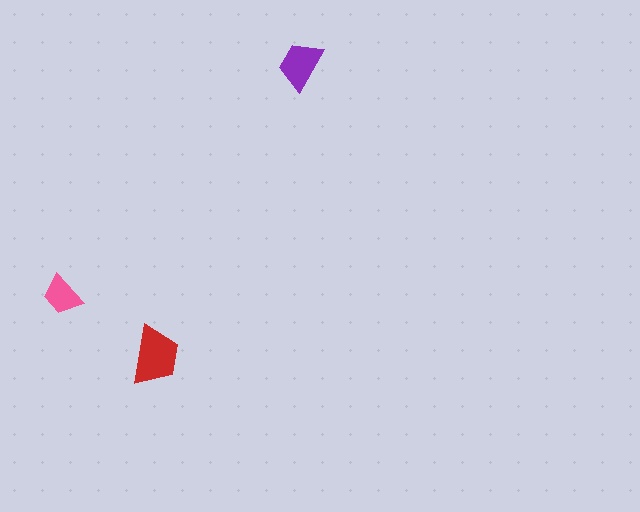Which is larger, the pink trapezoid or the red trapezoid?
The red one.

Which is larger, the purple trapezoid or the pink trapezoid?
The purple one.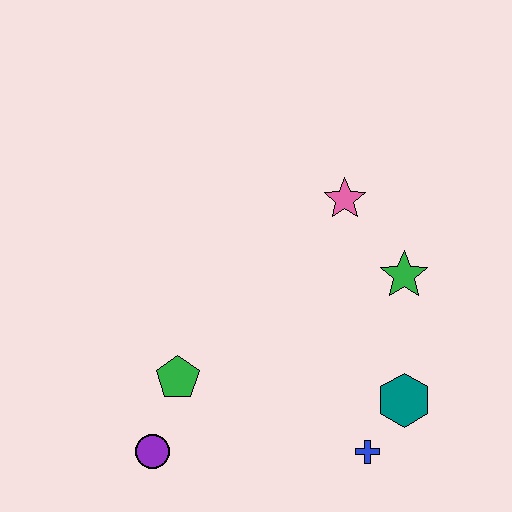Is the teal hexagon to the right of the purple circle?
Yes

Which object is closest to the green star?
The pink star is closest to the green star.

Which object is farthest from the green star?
The purple circle is farthest from the green star.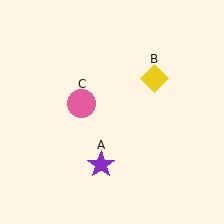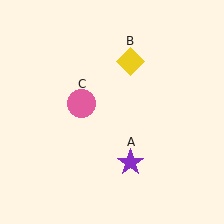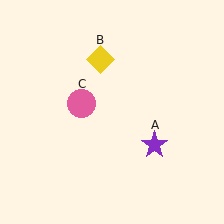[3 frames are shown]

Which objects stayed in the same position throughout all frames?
Pink circle (object C) remained stationary.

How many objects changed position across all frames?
2 objects changed position: purple star (object A), yellow diamond (object B).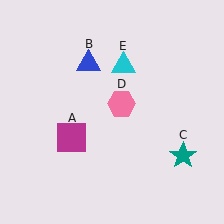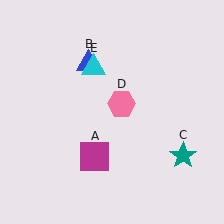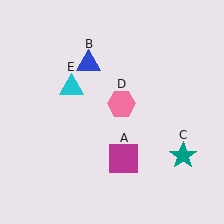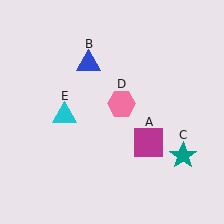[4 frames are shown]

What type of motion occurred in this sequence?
The magenta square (object A), cyan triangle (object E) rotated counterclockwise around the center of the scene.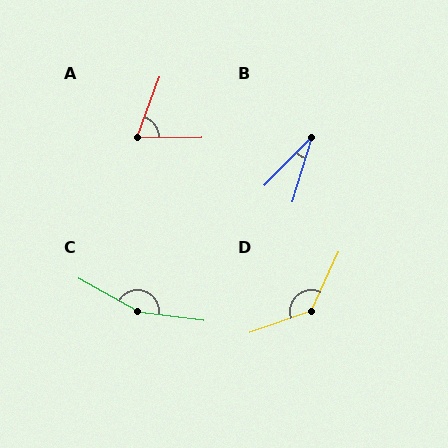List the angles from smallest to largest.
B (27°), A (69°), D (134°), C (158°).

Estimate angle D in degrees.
Approximately 134 degrees.